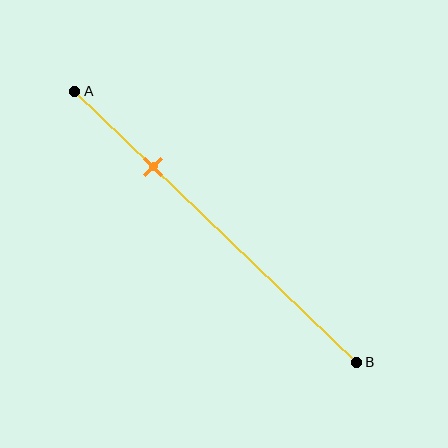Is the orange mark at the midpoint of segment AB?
No, the mark is at about 30% from A, not at the 50% midpoint.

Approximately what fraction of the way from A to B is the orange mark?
The orange mark is approximately 30% of the way from A to B.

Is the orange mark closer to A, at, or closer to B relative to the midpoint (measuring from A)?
The orange mark is closer to point A than the midpoint of segment AB.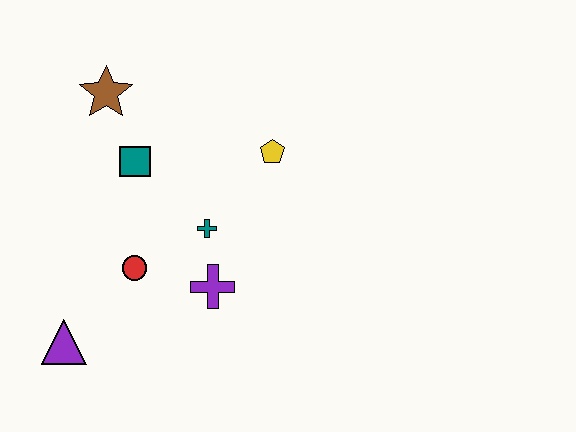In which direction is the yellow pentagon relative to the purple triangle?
The yellow pentagon is to the right of the purple triangle.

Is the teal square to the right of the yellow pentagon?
No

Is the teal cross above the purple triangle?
Yes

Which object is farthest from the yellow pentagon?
The purple triangle is farthest from the yellow pentagon.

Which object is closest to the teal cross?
The purple cross is closest to the teal cross.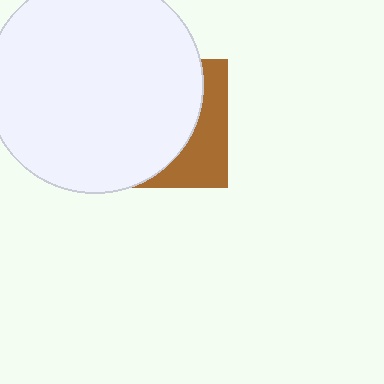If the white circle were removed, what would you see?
You would see the complete brown square.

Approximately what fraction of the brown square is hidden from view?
Roughly 69% of the brown square is hidden behind the white circle.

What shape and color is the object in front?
The object in front is a white circle.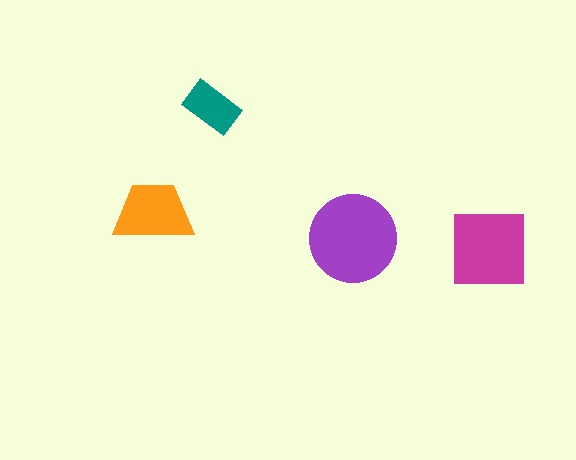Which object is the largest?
The purple circle.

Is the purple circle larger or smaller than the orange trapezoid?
Larger.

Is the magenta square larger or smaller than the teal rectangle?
Larger.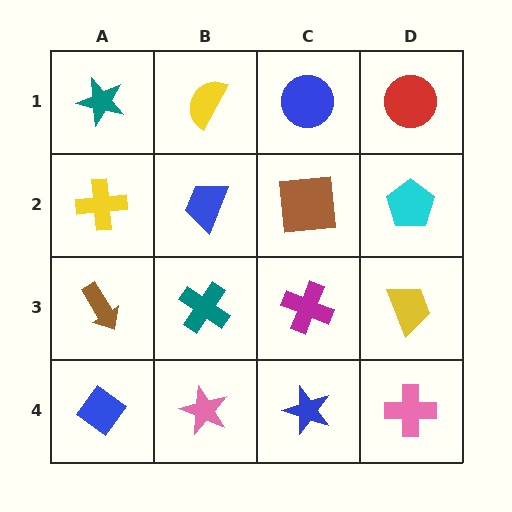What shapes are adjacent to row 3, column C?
A brown square (row 2, column C), a blue star (row 4, column C), a teal cross (row 3, column B), a yellow trapezoid (row 3, column D).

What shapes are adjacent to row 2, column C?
A blue circle (row 1, column C), a magenta cross (row 3, column C), a blue trapezoid (row 2, column B), a cyan pentagon (row 2, column D).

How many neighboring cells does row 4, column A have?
2.